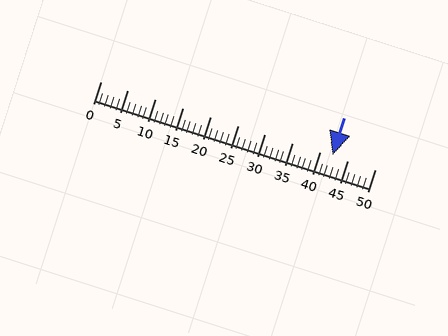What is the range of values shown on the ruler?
The ruler shows values from 0 to 50.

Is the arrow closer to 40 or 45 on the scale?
The arrow is closer to 40.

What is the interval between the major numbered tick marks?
The major tick marks are spaced 5 units apart.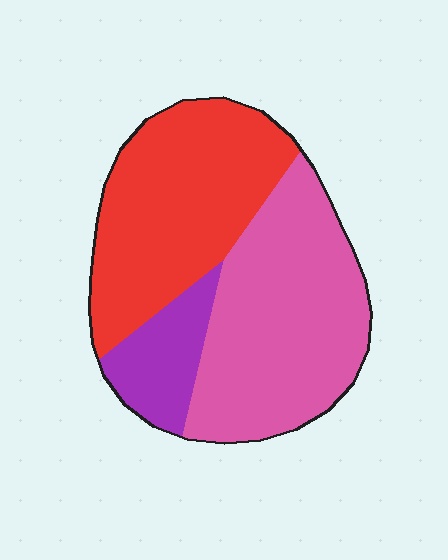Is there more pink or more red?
Pink.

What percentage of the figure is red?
Red covers roughly 40% of the figure.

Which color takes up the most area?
Pink, at roughly 45%.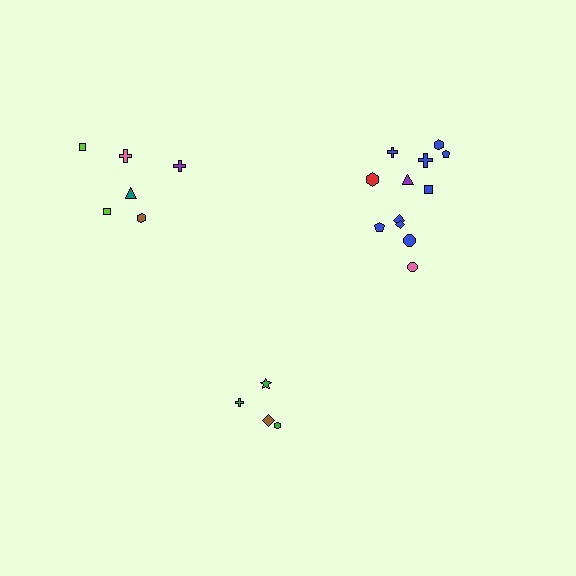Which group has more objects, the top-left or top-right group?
The top-right group.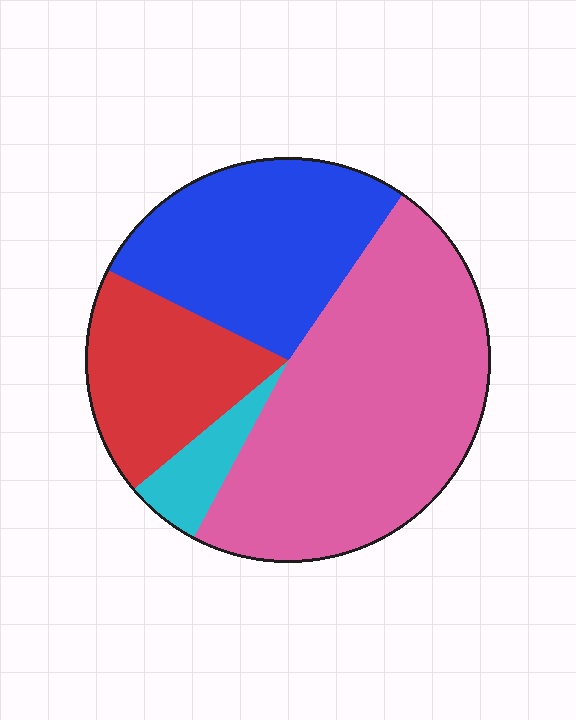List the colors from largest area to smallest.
From largest to smallest: pink, blue, red, cyan.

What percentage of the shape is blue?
Blue takes up about one quarter (1/4) of the shape.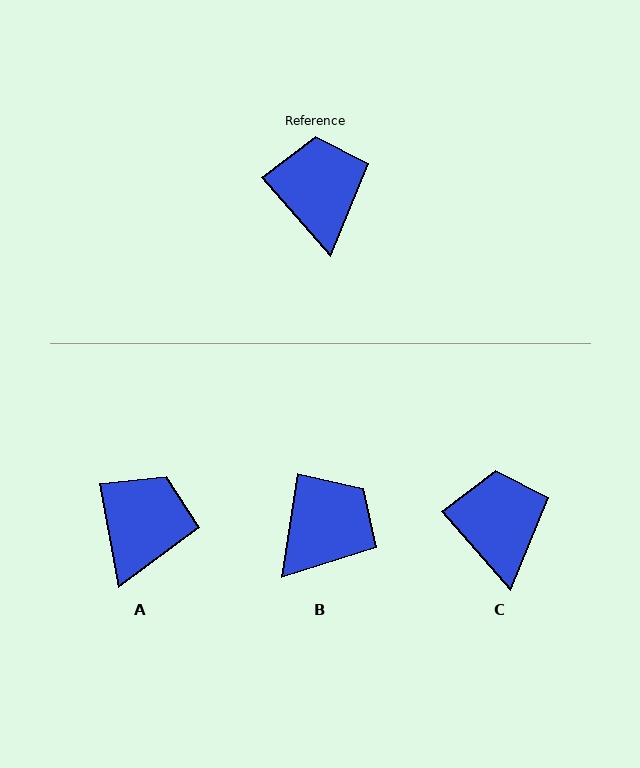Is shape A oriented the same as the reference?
No, it is off by about 31 degrees.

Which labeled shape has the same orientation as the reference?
C.